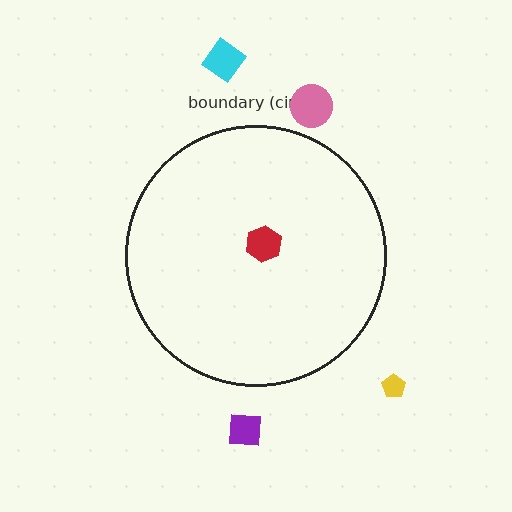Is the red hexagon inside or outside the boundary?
Inside.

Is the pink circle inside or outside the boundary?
Outside.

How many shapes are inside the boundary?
1 inside, 4 outside.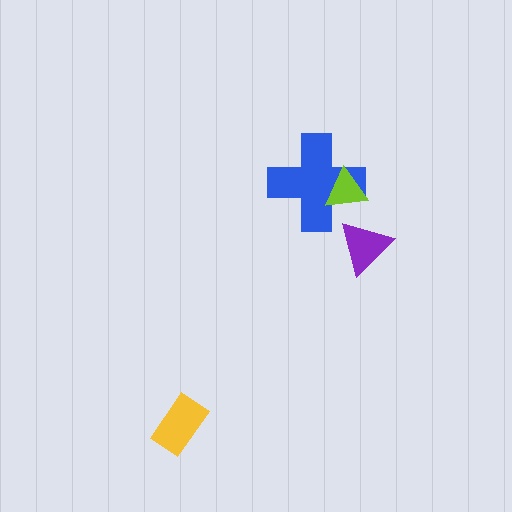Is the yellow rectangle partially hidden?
No, no other shape covers it.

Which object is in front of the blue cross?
The lime triangle is in front of the blue cross.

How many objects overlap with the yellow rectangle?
0 objects overlap with the yellow rectangle.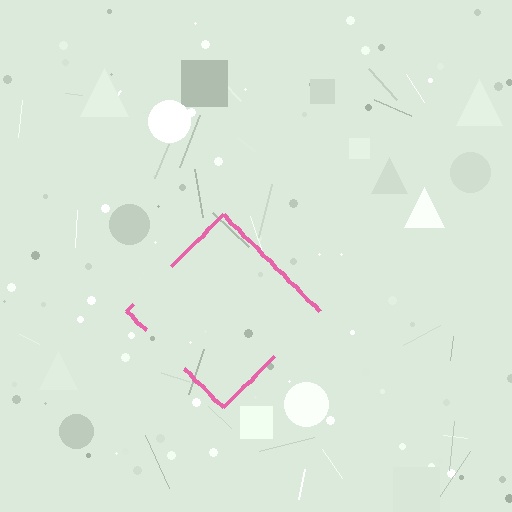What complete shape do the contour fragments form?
The contour fragments form a diamond.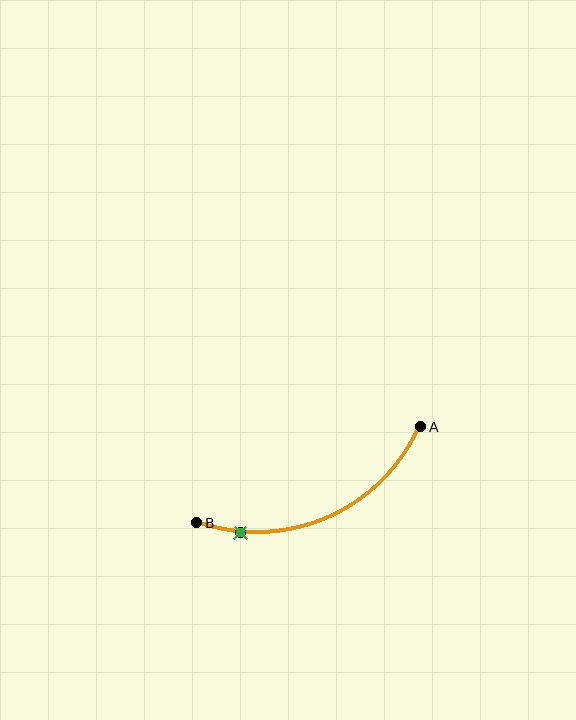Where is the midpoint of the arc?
The arc midpoint is the point on the curve farthest from the straight line joining A and B. It sits below that line.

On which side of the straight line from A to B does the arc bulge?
The arc bulges below the straight line connecting A and B.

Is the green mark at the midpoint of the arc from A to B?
No. The green mark lies on the arc but is closer to endpoint B. The arc midpoint would be at the point on the curve equidistant along the arc from both A and B.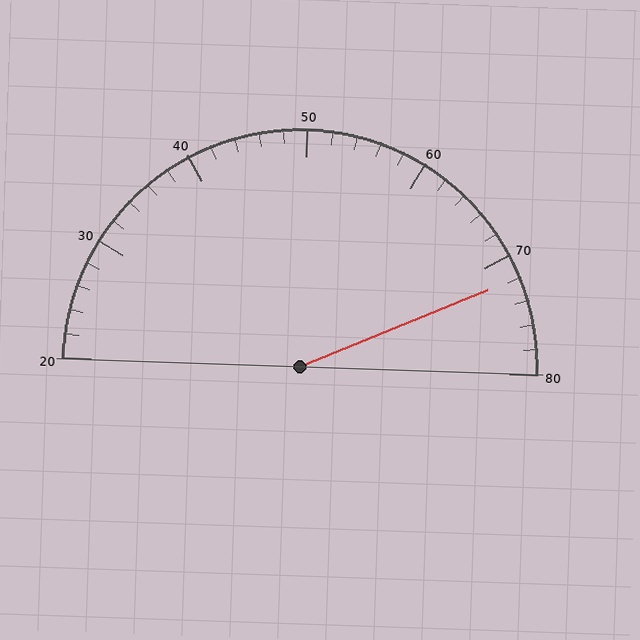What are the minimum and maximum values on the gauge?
The gauge ranges from 20 to 80.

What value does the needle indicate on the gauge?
The needle indicates approximately 72.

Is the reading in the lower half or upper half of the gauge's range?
The reading is in the upper half of the range (20 to 80).